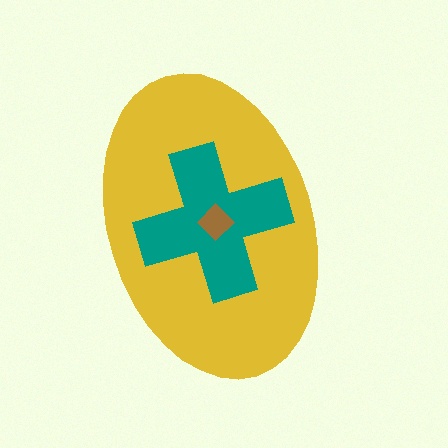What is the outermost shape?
The yellow ellipse.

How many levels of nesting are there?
3.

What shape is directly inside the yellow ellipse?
The teal cross.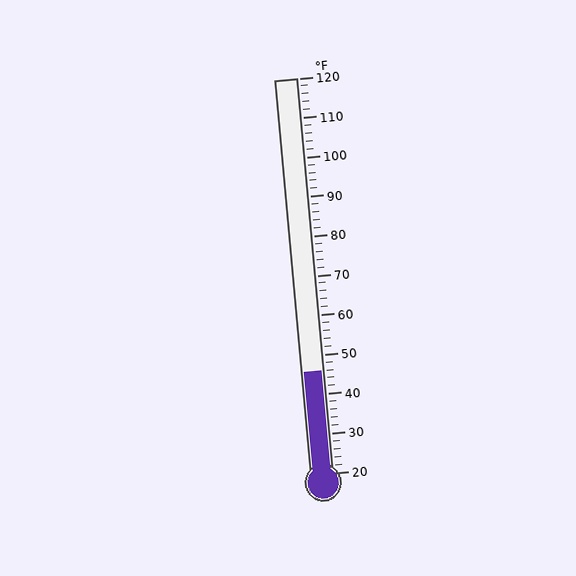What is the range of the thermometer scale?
The thermometer scale ranges from 20°F to 120°F.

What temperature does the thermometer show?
The thermometer shows approximately 46°F.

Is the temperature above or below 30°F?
The temperature is above 30°F.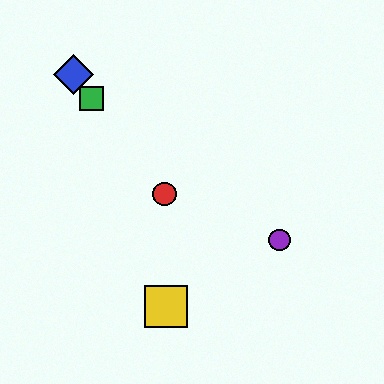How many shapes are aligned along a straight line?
3 shapes (the red circle, the blue diamond, the green square) are aligned along a straight line.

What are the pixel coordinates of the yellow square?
The yellow square is at (166, 306).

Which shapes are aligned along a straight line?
The red circle, the blue diamond, the green square are aligned along a straight line.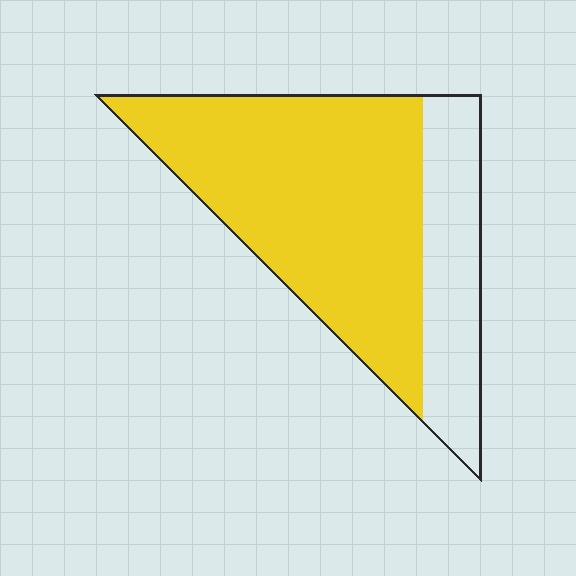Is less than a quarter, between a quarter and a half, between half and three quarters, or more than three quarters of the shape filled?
Between half and three quarters.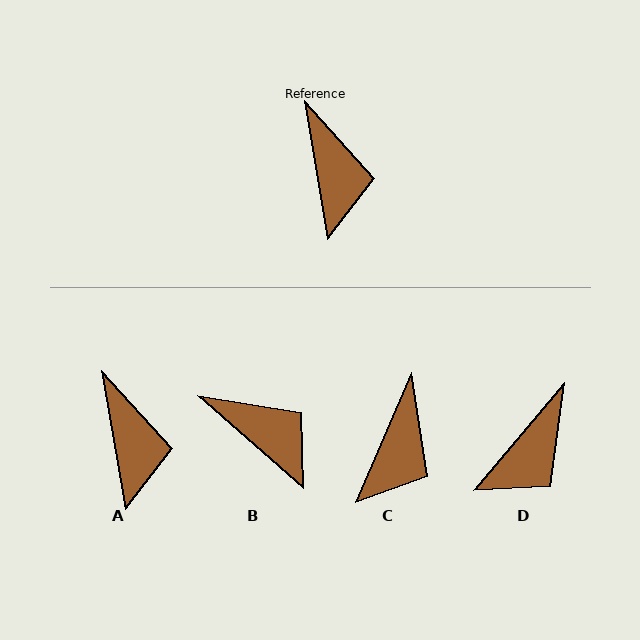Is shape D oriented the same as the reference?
No, it is off by about 49 degrees.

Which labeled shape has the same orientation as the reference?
A.